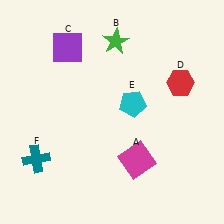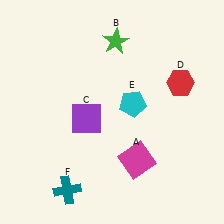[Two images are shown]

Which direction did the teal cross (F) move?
The teal cross (F) moved down.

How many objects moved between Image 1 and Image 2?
2 objects moved between the two images.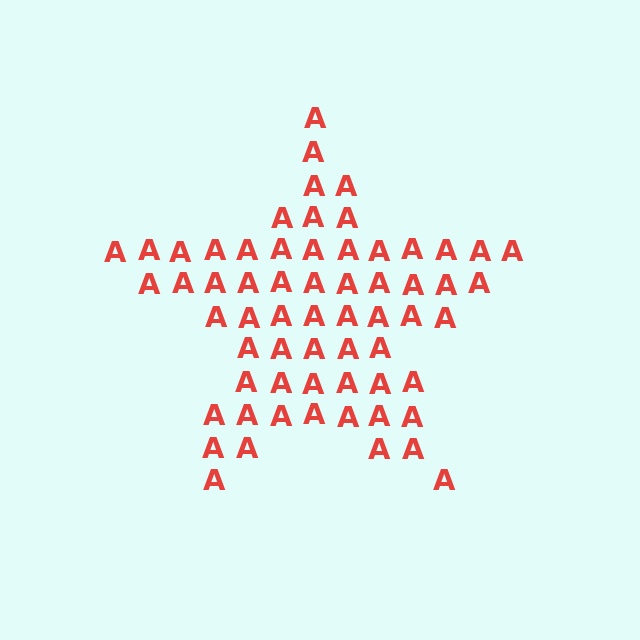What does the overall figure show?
The overall figure shows a star.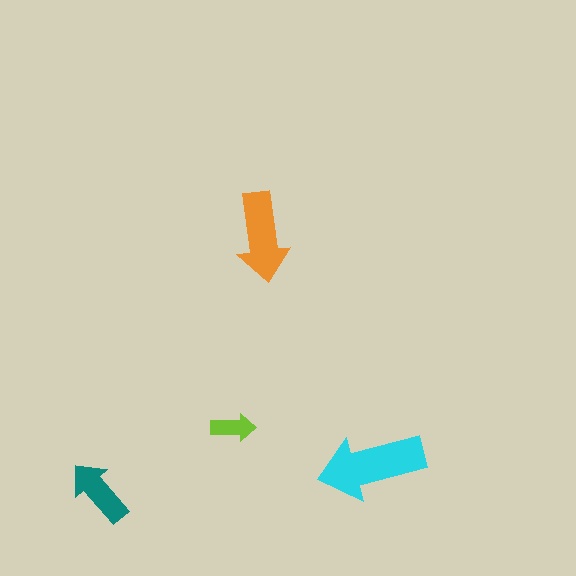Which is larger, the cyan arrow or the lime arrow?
The cyan one.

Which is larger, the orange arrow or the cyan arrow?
The cyan one.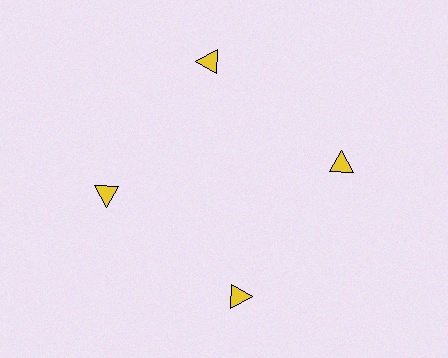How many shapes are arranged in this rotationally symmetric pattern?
There are 4 shapes, arranged in 4 groups of 1.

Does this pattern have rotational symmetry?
Yes, this pattern has 4-fold rotational symmetry. It looks the same after rotating 90 degrees around the center.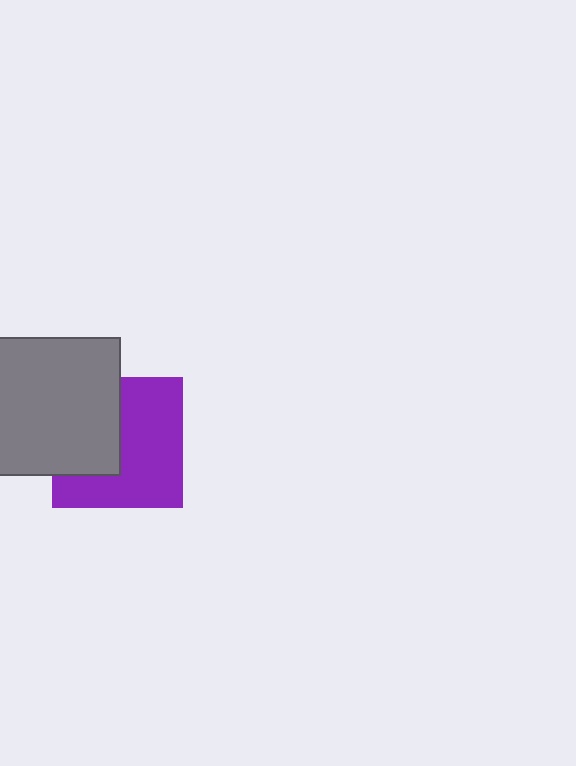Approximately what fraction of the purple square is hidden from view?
Roughly 40% of the purple square is hidden behind the gray rectangle.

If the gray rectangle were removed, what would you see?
You would see the complete purple square.